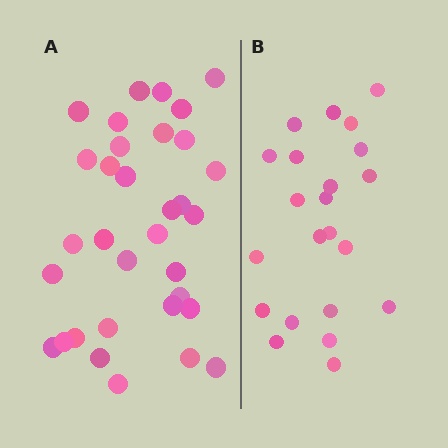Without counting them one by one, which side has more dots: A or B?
Region A (the left region) has more dots.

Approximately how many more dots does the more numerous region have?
Region A has roughly 12 or so more dots than region B.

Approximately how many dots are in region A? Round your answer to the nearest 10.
About 30 dots. (The exact count is 33, which rounds to 30.)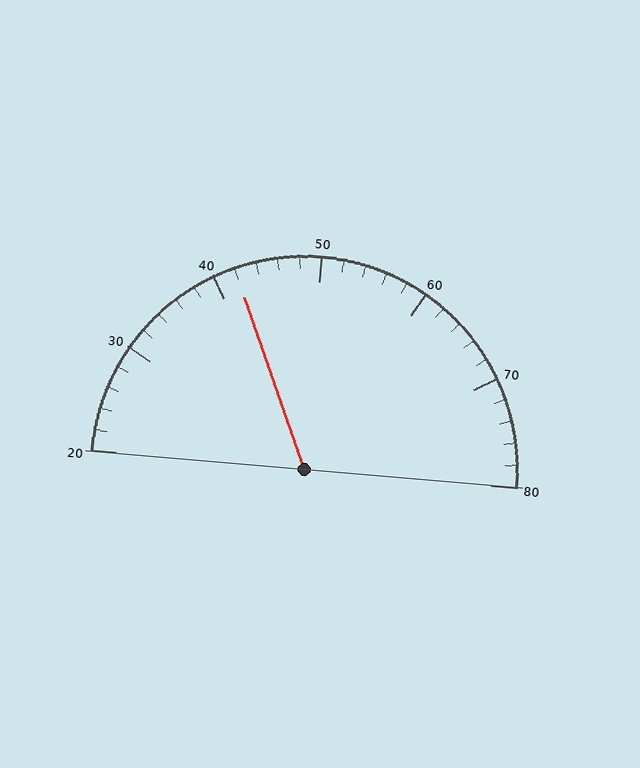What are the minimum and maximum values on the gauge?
The gauge ranges from 20 to 80.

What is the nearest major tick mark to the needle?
The nearest major tick mark is 40.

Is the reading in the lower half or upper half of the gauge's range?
The reading is in the lower half of the range (20 to 80).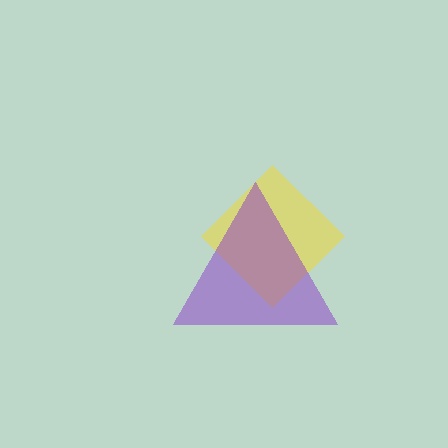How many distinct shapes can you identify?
There are 2 distinct shapes: a yellow diamond, a purple triangle.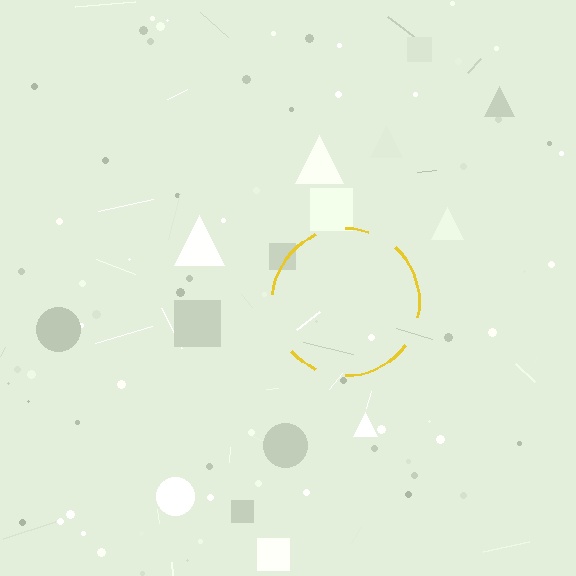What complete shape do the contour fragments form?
The contour fragments form a circle.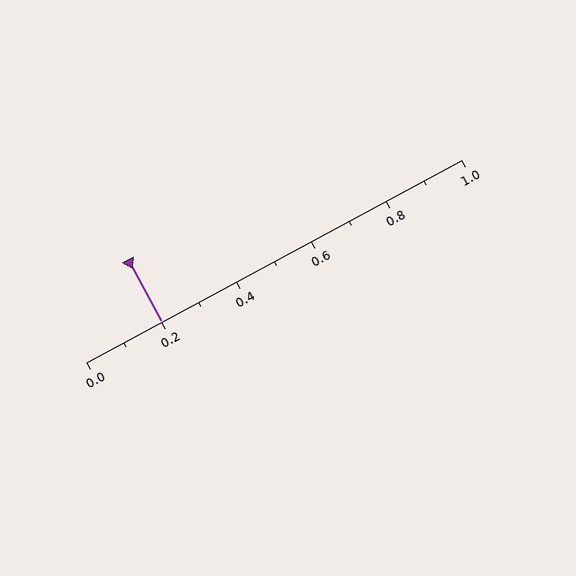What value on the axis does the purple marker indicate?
The marker indicates approximately 0.2.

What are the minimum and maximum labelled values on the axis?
The axis runs from 0.0 to 1.0.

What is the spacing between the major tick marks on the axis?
The major ticks are spaced 0.2 apart.